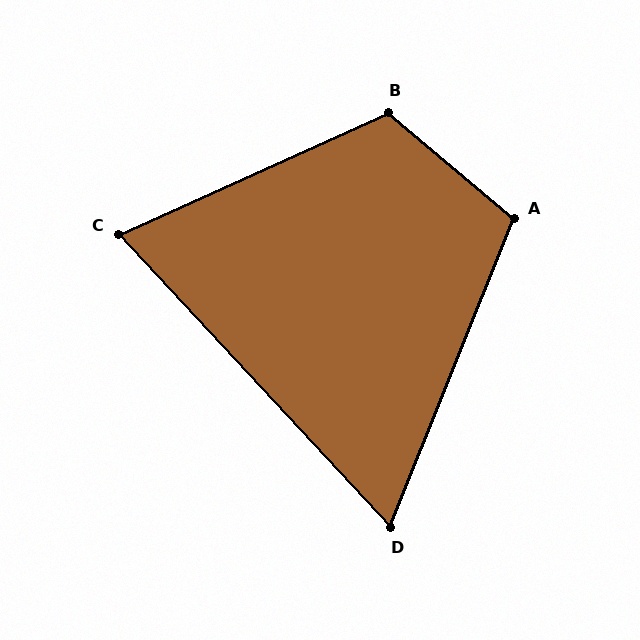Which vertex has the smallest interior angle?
D, at approximately 65 degrees.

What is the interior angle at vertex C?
Approximately 72 degrees (acute).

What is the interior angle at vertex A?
Approximately 108 degrees (obtuse).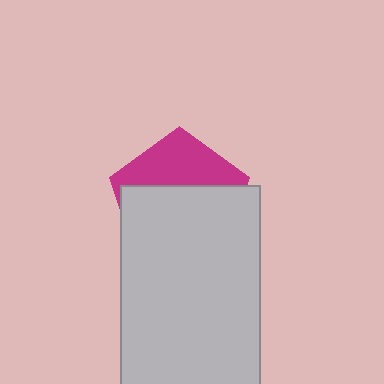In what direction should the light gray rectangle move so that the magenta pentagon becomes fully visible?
The light gray rectangle should move down. That is the shortest direction to clear the overlap and leave the magenta pentagon fully visible.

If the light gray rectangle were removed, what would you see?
You would see the complete magenta pentagon.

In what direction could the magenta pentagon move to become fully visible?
The magenta pentagon could move up. That would shift it out from behind the light gray rectangle entirely.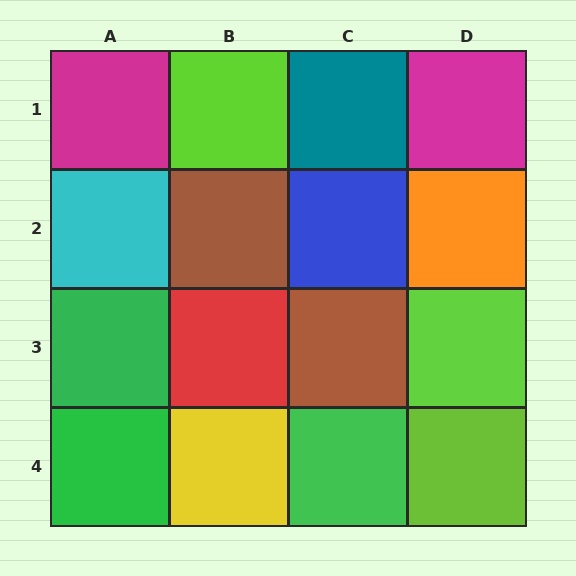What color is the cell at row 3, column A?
Green.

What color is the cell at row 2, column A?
Cyan.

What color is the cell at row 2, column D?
Orange.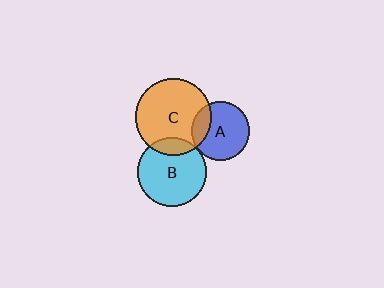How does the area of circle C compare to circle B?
Approximately 1.2 times.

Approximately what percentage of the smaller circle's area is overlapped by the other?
Approximately 20%.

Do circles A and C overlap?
Yes.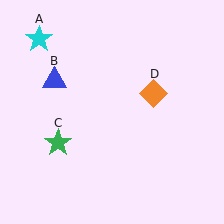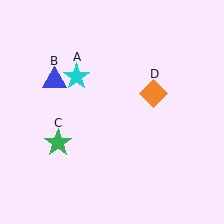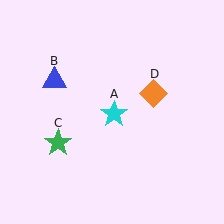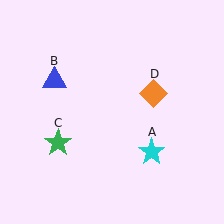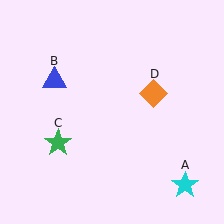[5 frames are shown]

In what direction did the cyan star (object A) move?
The cyan star (object A) moved down and to the right.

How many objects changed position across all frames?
1 object changed position: cyan star (object A).